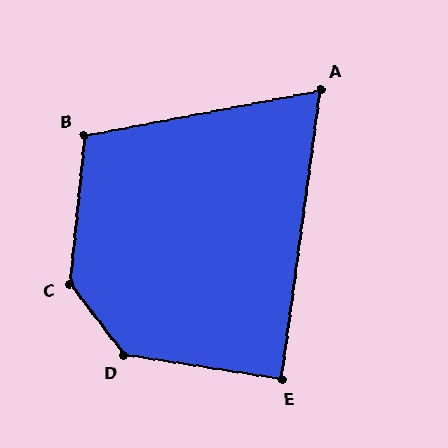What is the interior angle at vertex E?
Approximately 89 degrees (approximately right).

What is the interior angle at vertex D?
Approximately 135 degrees (obtuse).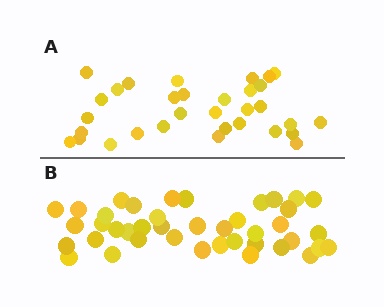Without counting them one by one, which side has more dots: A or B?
Region B (the bottom region) has more dots.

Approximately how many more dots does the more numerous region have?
Region B has roughly 8 or so more dots than region A.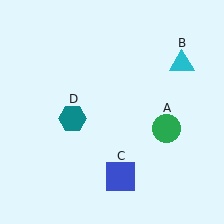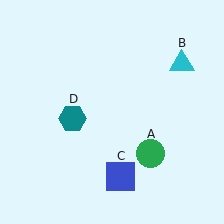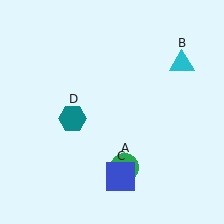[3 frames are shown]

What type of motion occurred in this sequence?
The green circle (object A) rotated clockwise around the center of the scene.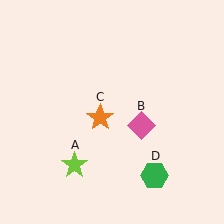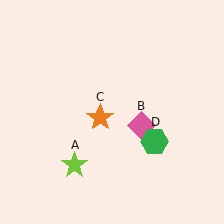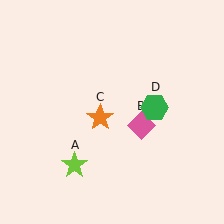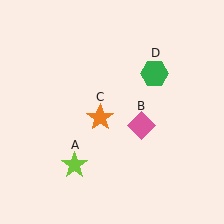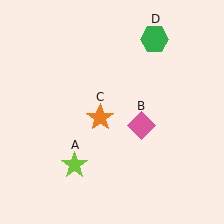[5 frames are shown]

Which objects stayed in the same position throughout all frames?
Lime star (object A) and pink diamond (object B) and orange star (object C) remained stationary.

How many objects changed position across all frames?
1 object changed position: green hexagon (object D).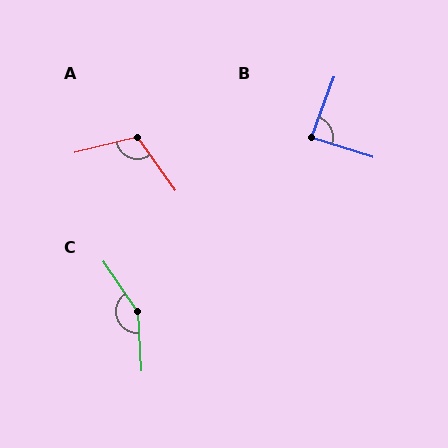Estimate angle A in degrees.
Approximately 111 degrees.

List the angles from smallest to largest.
B (87°), A (111°), C (149°).